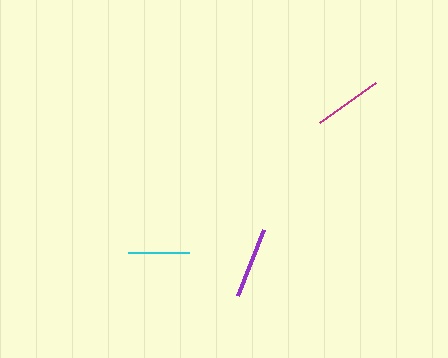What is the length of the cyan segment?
The cyan segment is approximately 61 pixels long.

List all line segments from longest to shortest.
From longest to shortest: purple, magenta, cyan.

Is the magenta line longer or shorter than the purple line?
The purple line is longer than the magenta line.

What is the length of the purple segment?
The purple segment is approximately 71 pixels long.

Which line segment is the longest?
The purple line is the longest at approximately 71 pixels.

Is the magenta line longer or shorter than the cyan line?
The magenta line is longer than the cyan line.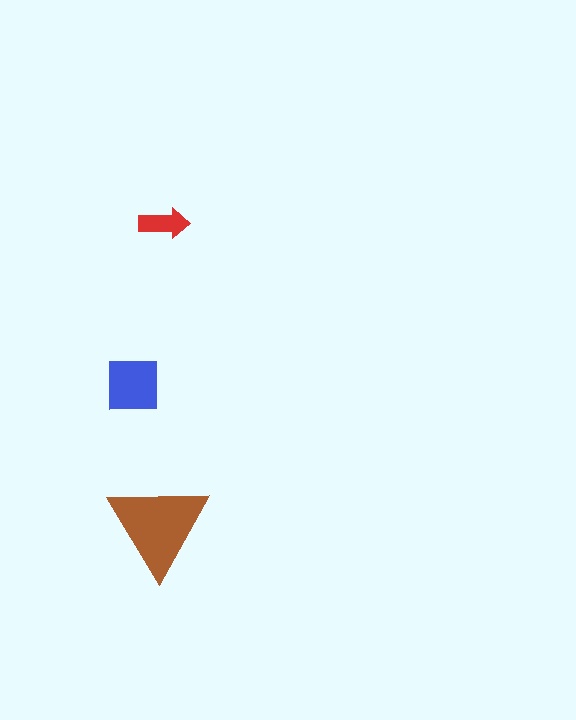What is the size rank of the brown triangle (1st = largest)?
1st.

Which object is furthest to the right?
The red arrow is rightmost.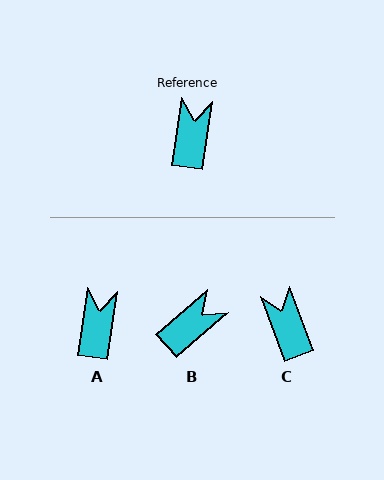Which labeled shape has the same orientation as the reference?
A.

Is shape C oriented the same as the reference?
No, it is off by about 29 degrees.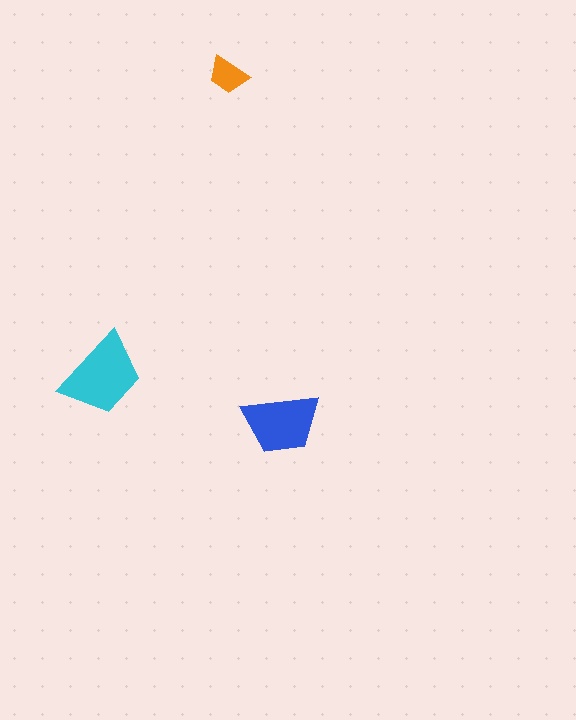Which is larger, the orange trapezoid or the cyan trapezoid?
The cyan one.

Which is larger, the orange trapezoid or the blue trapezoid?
The blue one.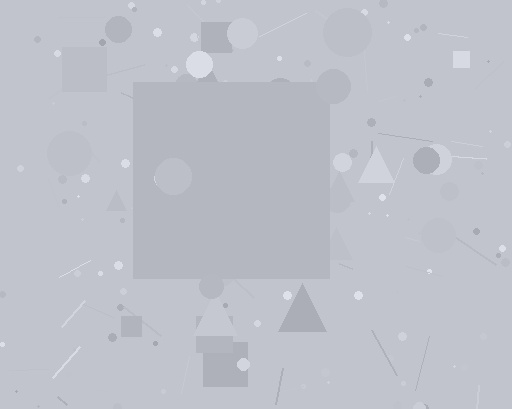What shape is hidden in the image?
A square is hidden in the image.